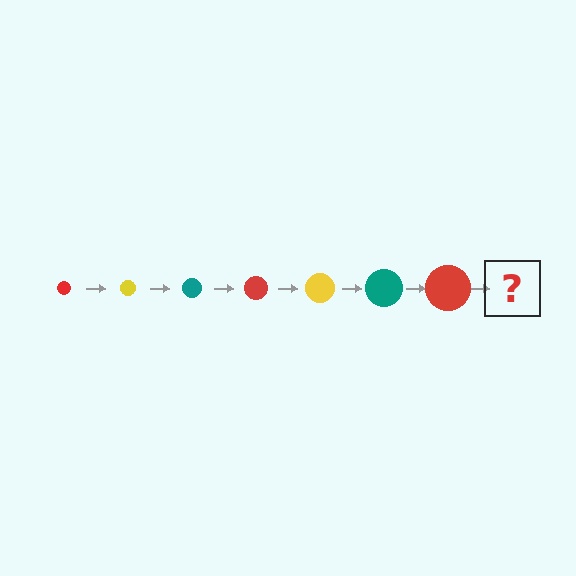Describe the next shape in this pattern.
It should be a yellow circle, larger than the previous one.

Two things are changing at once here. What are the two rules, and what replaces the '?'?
The two rules are that the circle grows larger each step and the color cycles through red, yellow, and teal. The '?' should be a yellow circle, larger than the previous one.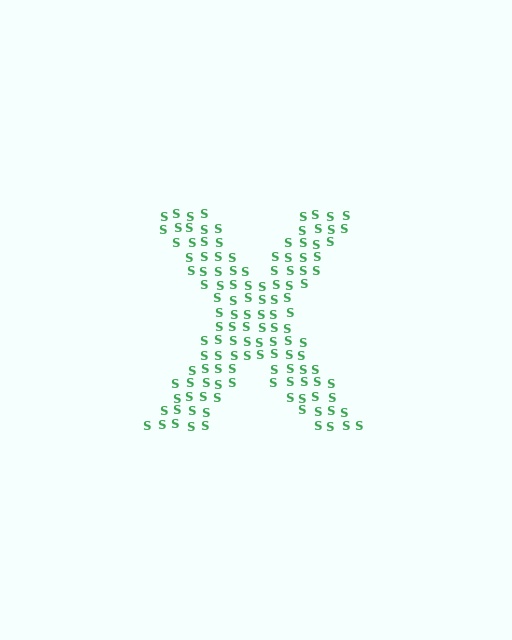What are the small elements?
The small elements are letter S's.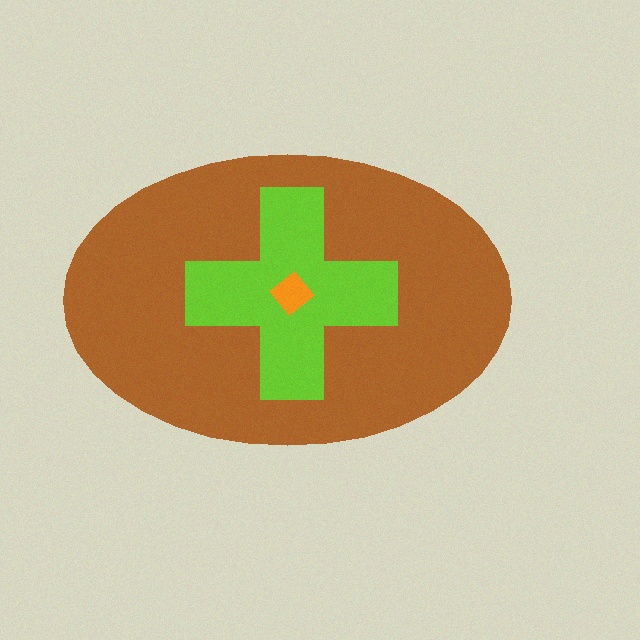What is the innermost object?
The orange diamond.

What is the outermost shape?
The brown ellipse.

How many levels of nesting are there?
3.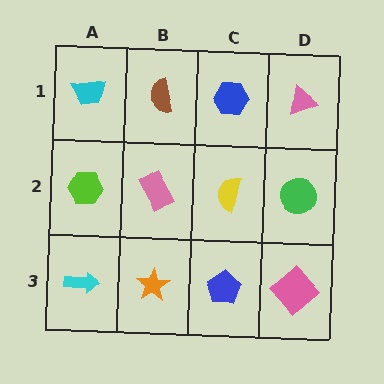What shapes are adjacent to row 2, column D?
A pink triangle (row 1, column D), a pink diamond (row 3, column D), a yellow semicircle (row 2, column C).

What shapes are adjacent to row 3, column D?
A green circle (row 2, column D), a blue pentagon (row 3, column C).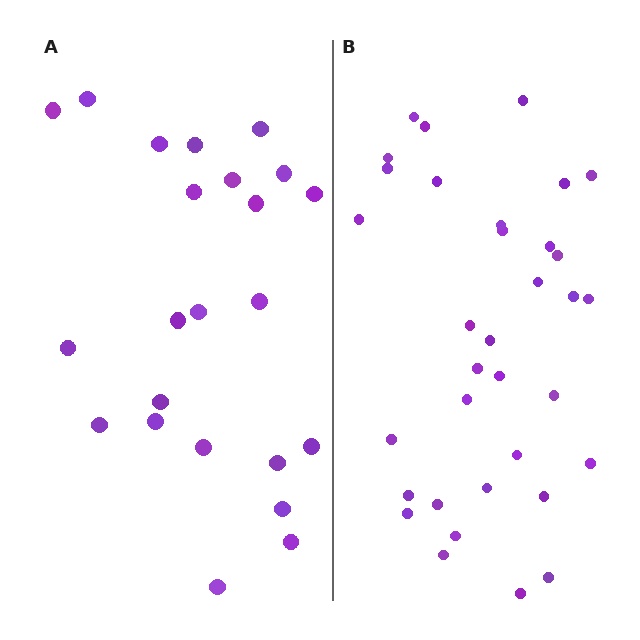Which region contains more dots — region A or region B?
Region B (the right region) has more dots.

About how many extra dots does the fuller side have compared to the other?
Region B has roughly 12 or so more dots than region A.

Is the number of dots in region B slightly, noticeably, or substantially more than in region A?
Region B has substantially more. The ratio is roughly 1.5 to 1.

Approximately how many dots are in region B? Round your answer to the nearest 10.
About 30 dots. (The exact count is 34, which rounds to 30.)